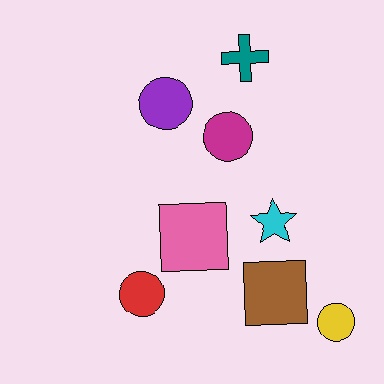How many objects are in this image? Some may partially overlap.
There are 8 objects.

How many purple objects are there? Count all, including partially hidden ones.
There is 1 purple object.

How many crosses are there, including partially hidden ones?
There is 1 cross.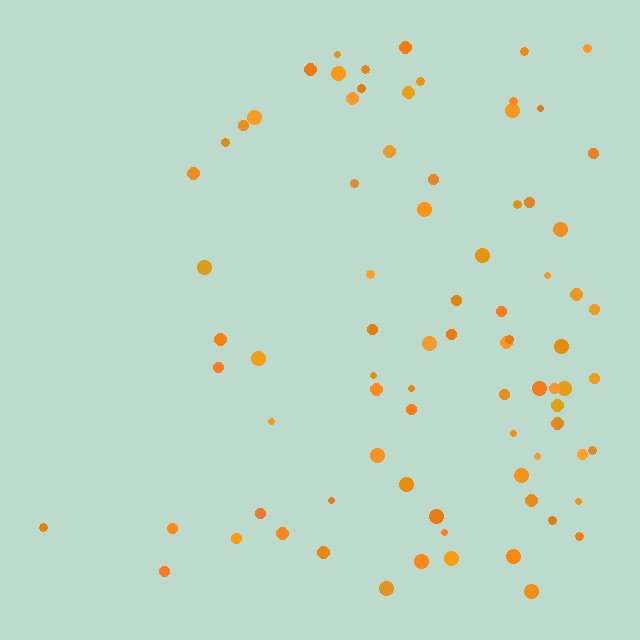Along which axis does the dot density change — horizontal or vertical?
Horizontal.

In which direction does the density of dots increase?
From left to right, with the right side densest.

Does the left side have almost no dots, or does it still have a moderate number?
Still a moderate number, just noticeably fewer than the right.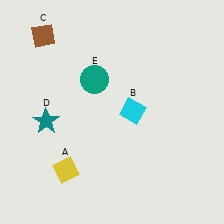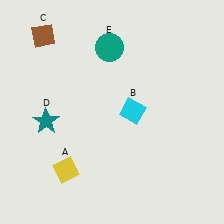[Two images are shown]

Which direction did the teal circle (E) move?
The teal circle (E) moved up.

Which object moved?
The teal circle (E) moved up.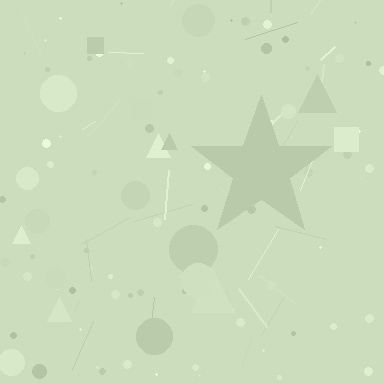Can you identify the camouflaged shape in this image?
The camouflaged shape is a star.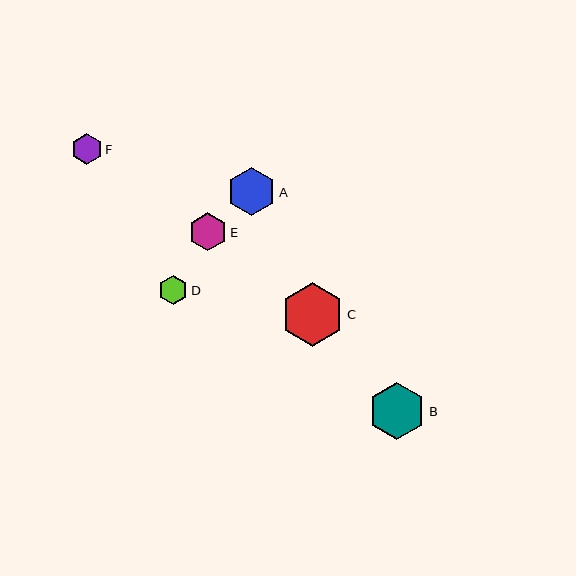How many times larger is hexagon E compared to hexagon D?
Hexagon E is approximately 1.3 times the size of hexagon D.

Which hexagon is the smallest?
Hexagon D is the smallest with a size of approximately 29 pixels.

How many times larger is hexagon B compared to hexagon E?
Hexagon B is approximately 1.5 times the size of hexagon E.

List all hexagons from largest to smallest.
From largest to smallest: C, B, A, E, F, D.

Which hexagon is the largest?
Hexagon C is the largest with a size of approximately 63 pixels.